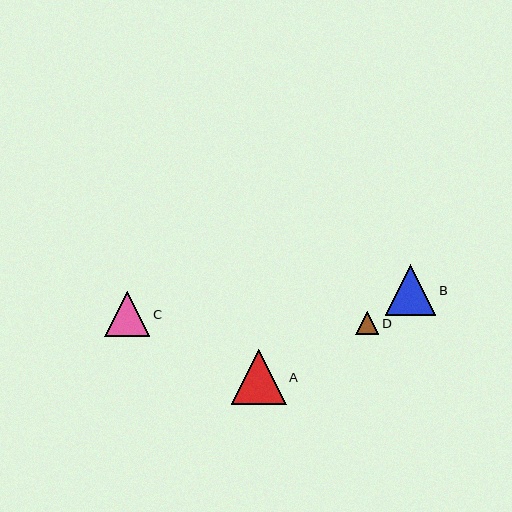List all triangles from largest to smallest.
From largest to smallest: A, B, C, D.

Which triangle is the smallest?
Triangle D is the smallest with a size of approximately 23 pixels.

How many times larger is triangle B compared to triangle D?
Triangle B is approximately 2.2 times the size of triangle D.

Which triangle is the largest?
Triangle A is the largest with a size of approximately 55 pixels.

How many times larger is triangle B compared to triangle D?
Triangle B is approximately 2.2 times the size of triangle D.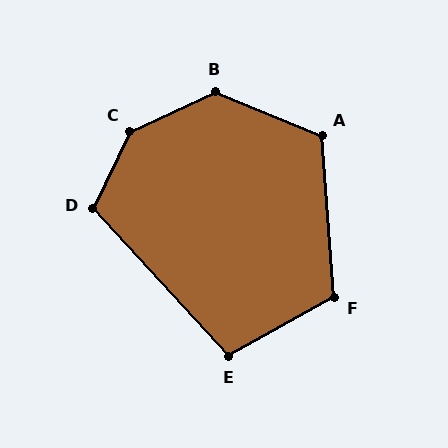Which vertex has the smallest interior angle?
E, at approximately 103 degrees.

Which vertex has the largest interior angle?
C, at approximately 140 degrees.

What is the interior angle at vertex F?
Approximately 115 degrees (obtuse).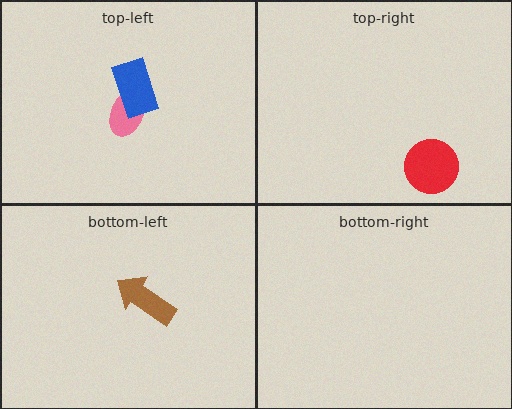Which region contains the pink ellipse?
The top-left region.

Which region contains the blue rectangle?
The top-left region.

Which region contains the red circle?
The top-right region.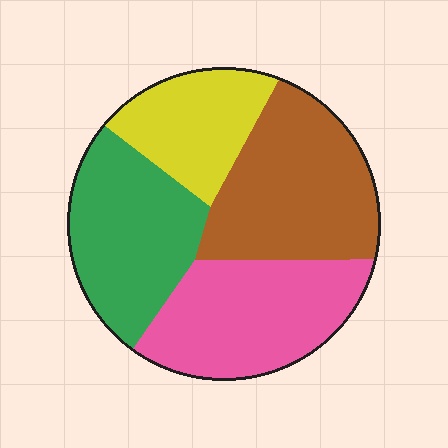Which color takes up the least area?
Yellow, at roughly 15%.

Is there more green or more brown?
Brown.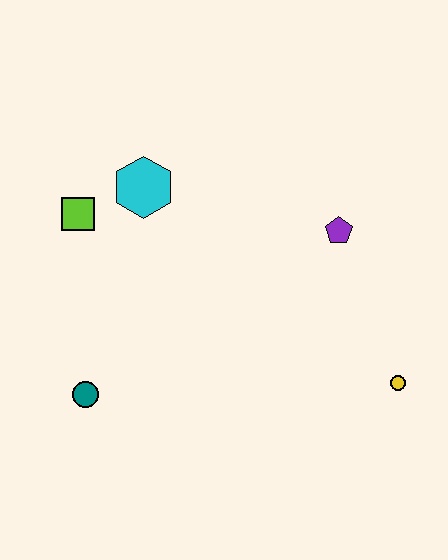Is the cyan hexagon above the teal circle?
Yes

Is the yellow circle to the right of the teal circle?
Yes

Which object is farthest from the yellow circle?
The lime square is farthest from the yellow circle.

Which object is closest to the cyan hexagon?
The lime square is closest to the cyan hexagon.